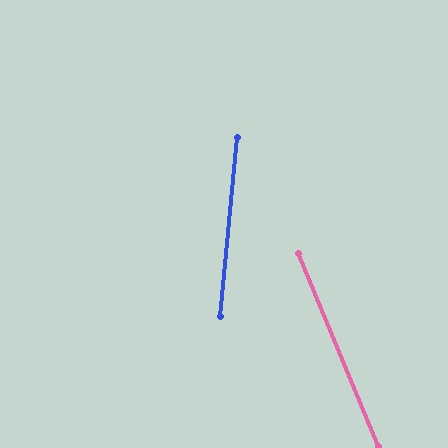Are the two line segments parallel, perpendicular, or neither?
Neither parallel nor perpendicular — they differ by about 28°.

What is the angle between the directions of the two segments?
Approximately 28 degrees.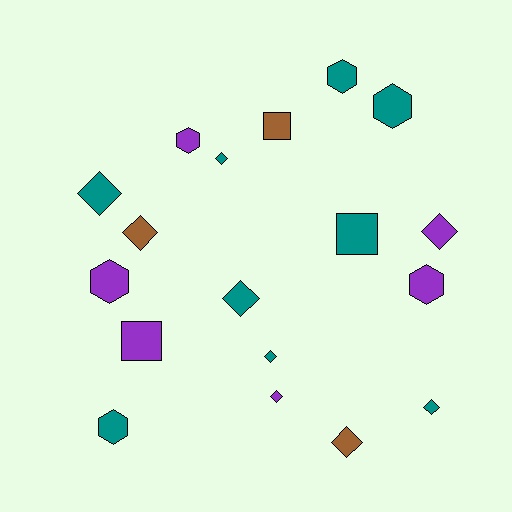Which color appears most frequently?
Teal, with 9 objects.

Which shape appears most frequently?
Diamond, with 9 objects.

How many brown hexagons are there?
There are no brown hexagons.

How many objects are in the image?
There are 18 objects.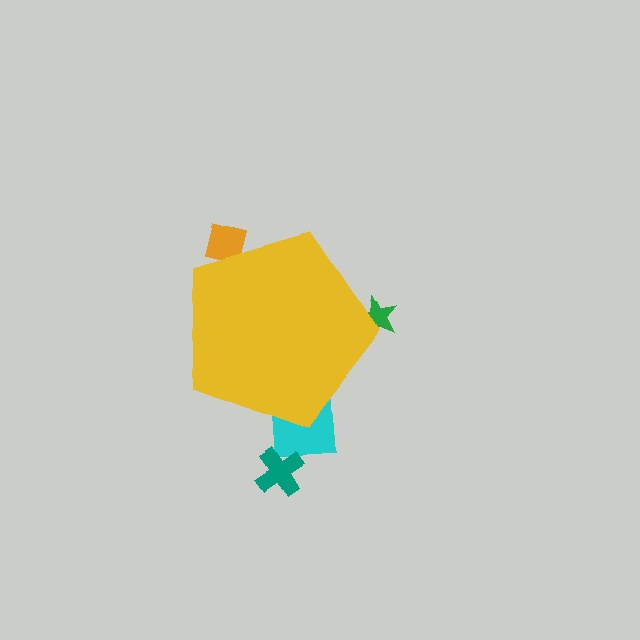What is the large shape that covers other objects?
A yellow pentagon.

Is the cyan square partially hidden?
Yes, the cyan square is partially hidden behind the yellow pentagon.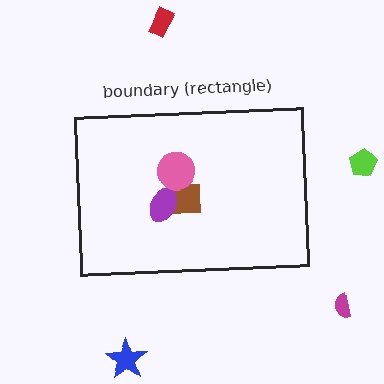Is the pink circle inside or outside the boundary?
Inside.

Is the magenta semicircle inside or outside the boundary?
Outside.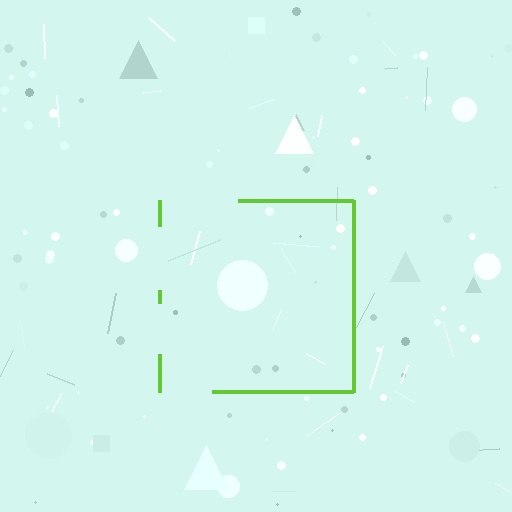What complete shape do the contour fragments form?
The contour fragments form a square.